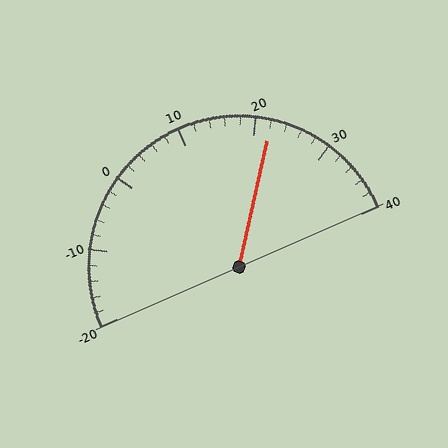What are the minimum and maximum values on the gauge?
The gauge ranges from -20 to 40.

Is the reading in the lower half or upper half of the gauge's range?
The reading is in the upper half of the range (-20 to 40).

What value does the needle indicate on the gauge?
The needle indicates approximately 22.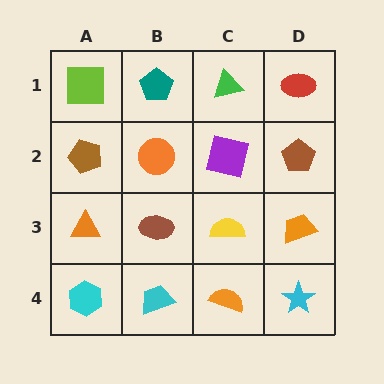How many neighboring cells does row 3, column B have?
4.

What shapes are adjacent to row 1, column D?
A brown pentagon (row 2, column D), a green triangle (row 1, column C).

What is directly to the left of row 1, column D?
A green triangle.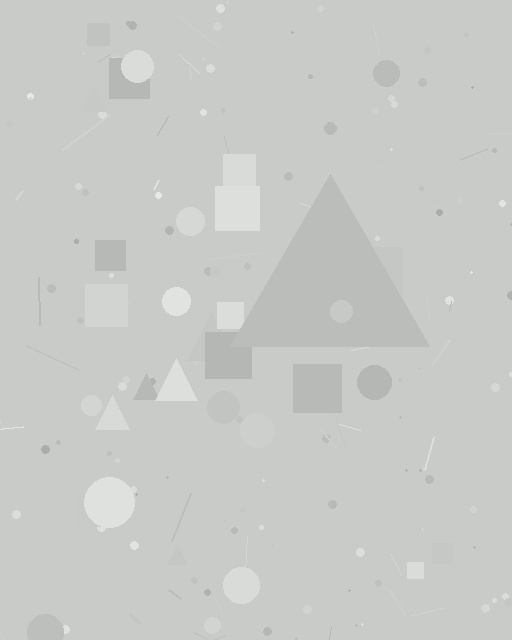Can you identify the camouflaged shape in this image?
The camouflaged shape is a triangle.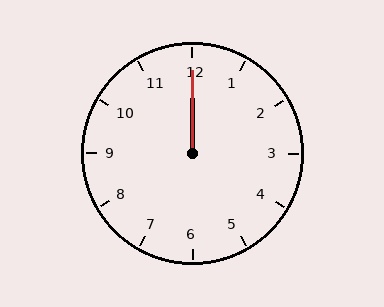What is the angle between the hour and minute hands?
Approximately 0 degrees.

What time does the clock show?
12:00.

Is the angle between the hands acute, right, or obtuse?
It is acute.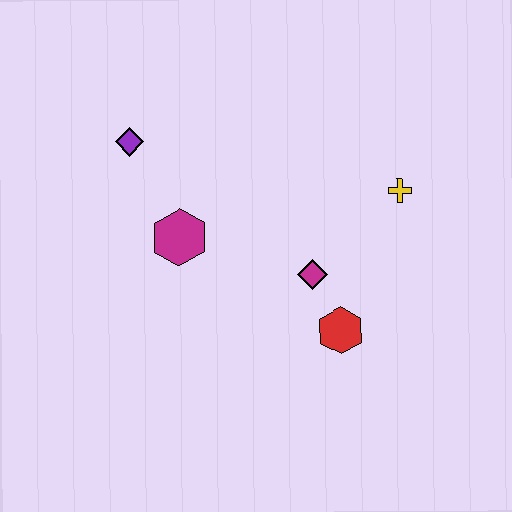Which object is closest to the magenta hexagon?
The purple diamond is closest to the magenta hexagon.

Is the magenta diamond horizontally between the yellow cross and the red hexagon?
No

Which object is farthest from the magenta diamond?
The purple diamond is farthest from the magenta diamond.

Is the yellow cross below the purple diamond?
Yes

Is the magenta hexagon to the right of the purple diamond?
Yes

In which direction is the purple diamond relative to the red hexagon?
The purple diamond is to the left of the red hexagon.